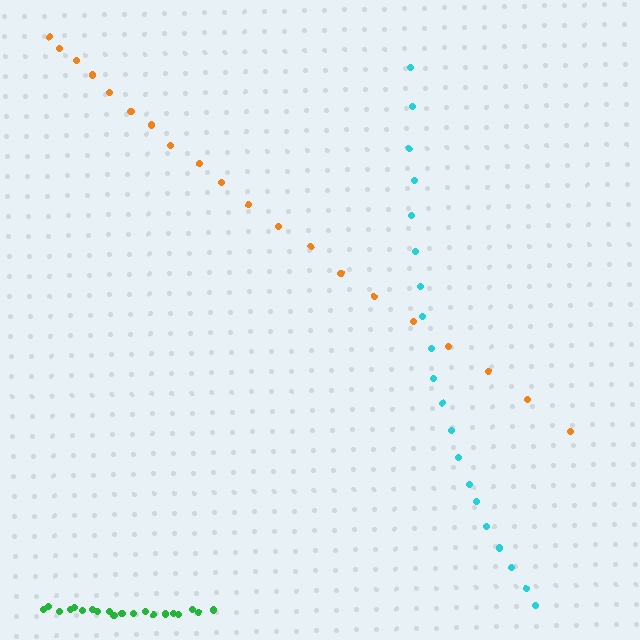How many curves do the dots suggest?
There are 3 distinct paths.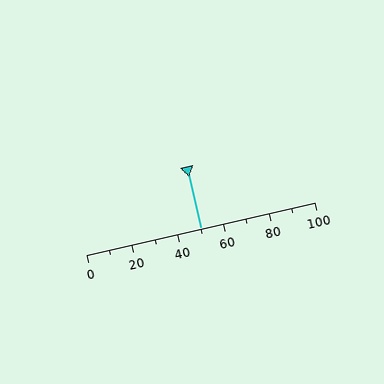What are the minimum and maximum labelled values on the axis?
The axis runs from 0 to 100.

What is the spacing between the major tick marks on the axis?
The major ticks are spaced 20 apart.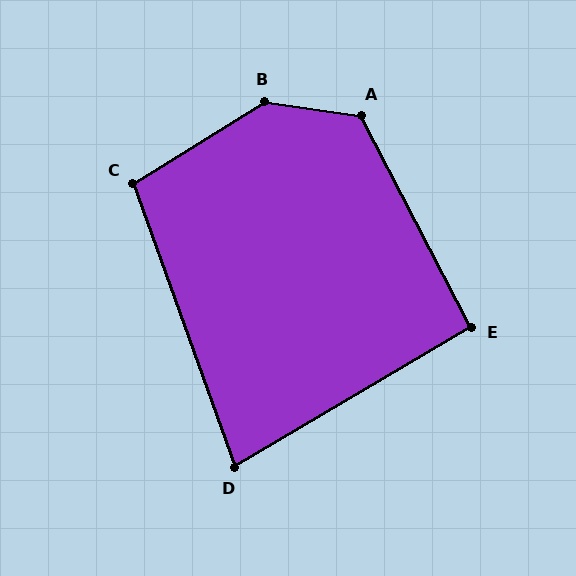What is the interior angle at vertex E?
Approximately 93 degrees (approximately right).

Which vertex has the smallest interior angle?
D, at approximately 79 degrees.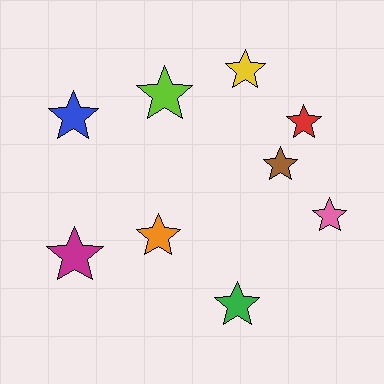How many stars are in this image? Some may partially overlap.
There are 9 stars.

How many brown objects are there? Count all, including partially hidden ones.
There is 1 brown object.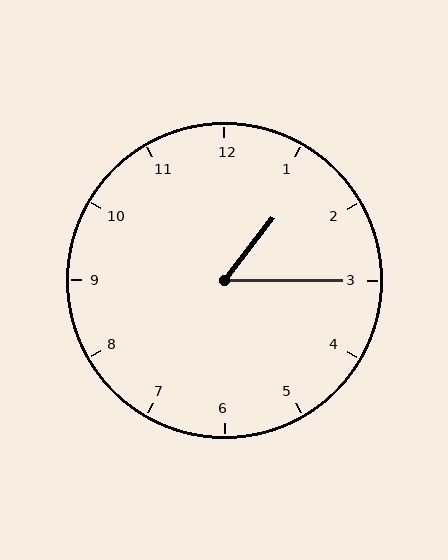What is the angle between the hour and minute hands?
Approximately 52 degrees.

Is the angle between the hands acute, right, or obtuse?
It is acute.